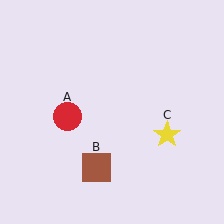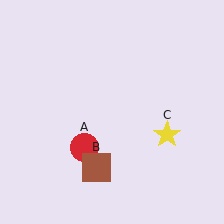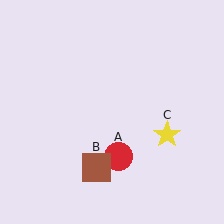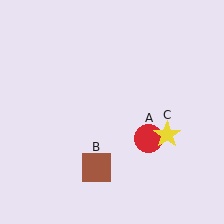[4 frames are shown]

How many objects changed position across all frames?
1 object changed position: red circle (object A).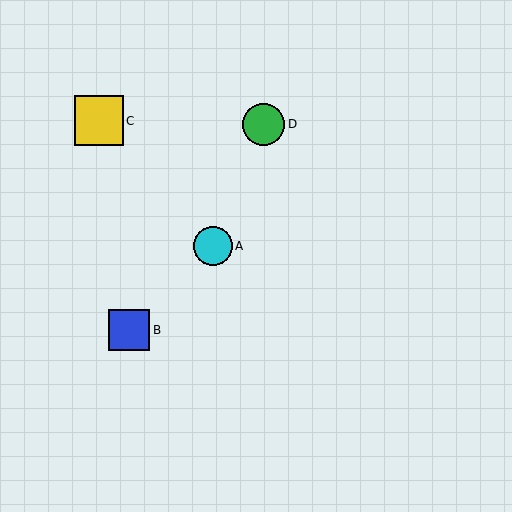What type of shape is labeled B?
Shape B is a blue square.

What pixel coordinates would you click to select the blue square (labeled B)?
Click at (129, 330) to select the blue square B.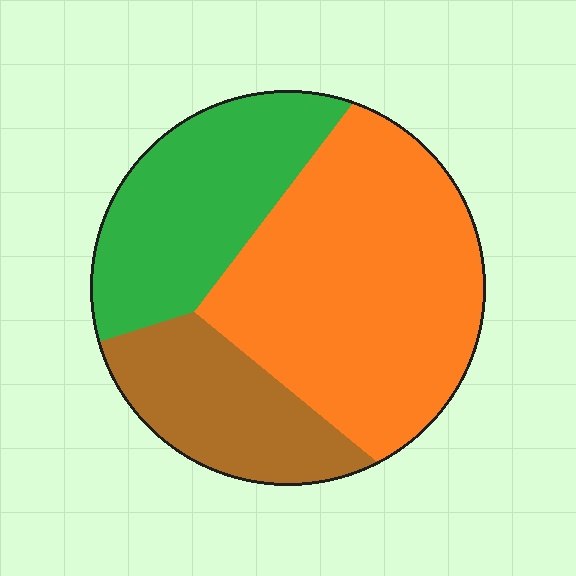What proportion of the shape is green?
Green takes up about one quarter (1/4) of the shape.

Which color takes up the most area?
Orange, at roughly 50%.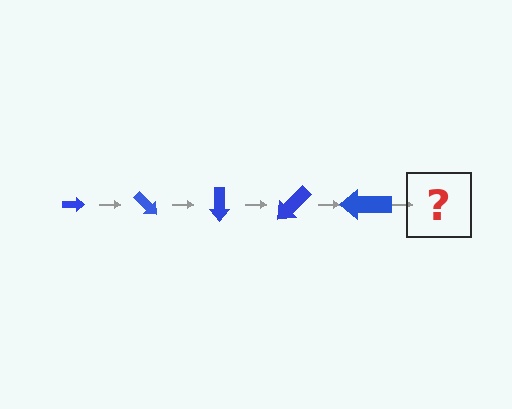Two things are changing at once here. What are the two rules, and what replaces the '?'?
The two rules are that the arrow grows larger each step and it rotates 45 degrees each step. The '?' should be an arrow, larger than the previous one and rotated 225 degrees from the start.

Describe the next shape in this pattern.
It should be an arrow, larger than the previous one and rotated 225 degrees from the start.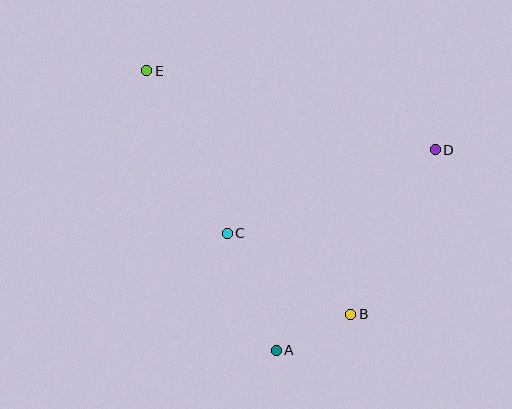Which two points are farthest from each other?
Points B and E are farthest from each other.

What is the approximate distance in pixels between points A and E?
The distance between A and E is approximately 308 pixels.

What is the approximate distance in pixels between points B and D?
The distance between B and D is approximately 185 pixels.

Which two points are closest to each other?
Points A and B are closest to each other.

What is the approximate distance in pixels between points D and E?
The distance between D and E is approximately 299 pixels.